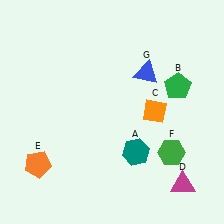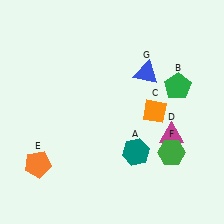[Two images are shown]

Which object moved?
The magenta triangle (D) moved up.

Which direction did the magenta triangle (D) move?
The magenta triangle (D) moved up.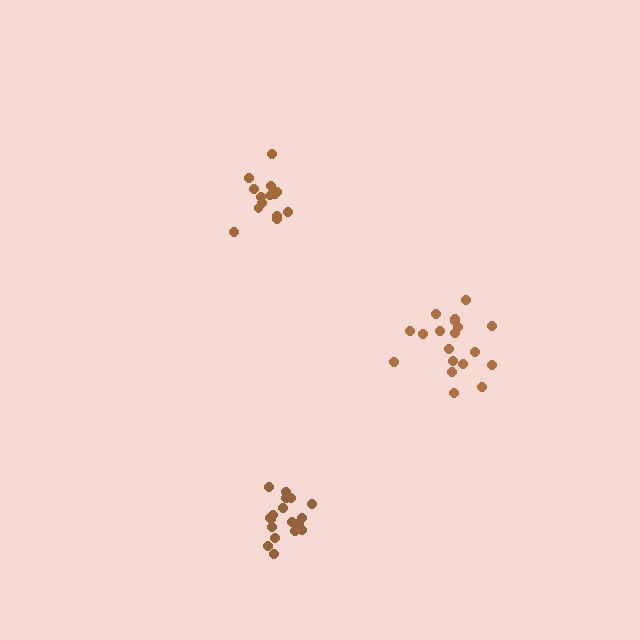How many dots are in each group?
Group 1: 14 dots, Group 2: 19 dots, Group 3: 18 dots (51 total).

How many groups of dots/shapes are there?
There are 3 groups.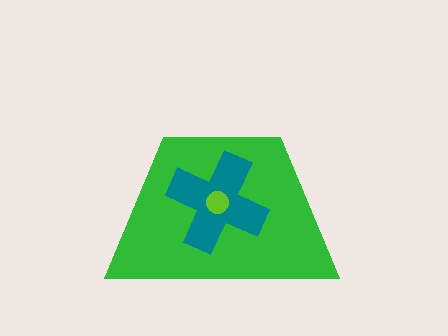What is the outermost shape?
The green trapezoid.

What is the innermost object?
The lime circle.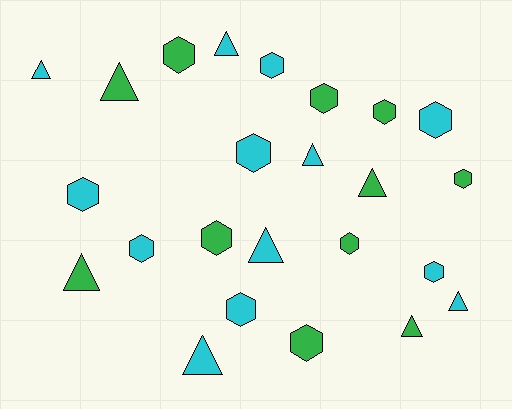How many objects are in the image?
There are 24 objects.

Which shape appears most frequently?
Hexagon, with 14 objects.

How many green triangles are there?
There are 4 green triangles.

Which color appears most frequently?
Cyan, with 13 objects.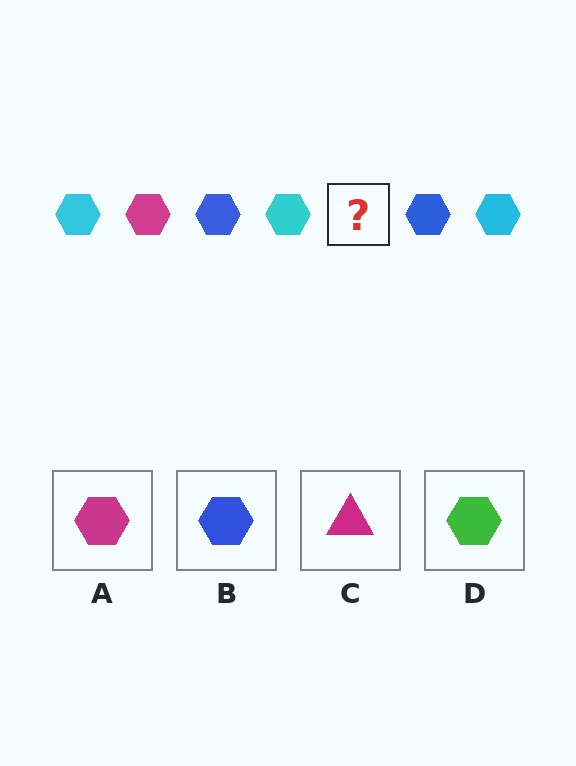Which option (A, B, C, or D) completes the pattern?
A.